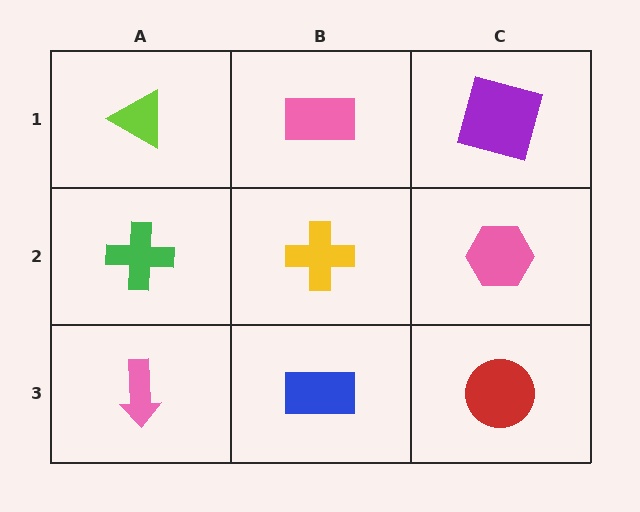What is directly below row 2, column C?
A red circle.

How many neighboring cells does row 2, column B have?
4.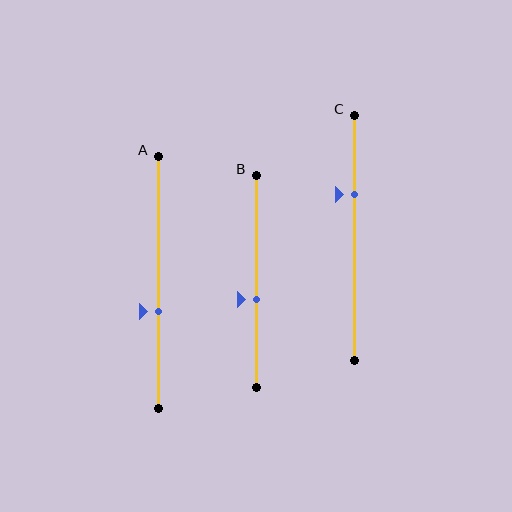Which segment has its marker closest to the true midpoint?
Segment B has its marker closest to the true midpoint.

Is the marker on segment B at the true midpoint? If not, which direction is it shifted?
No, the marker on segment B is shifted downward by about 8% of the segment length.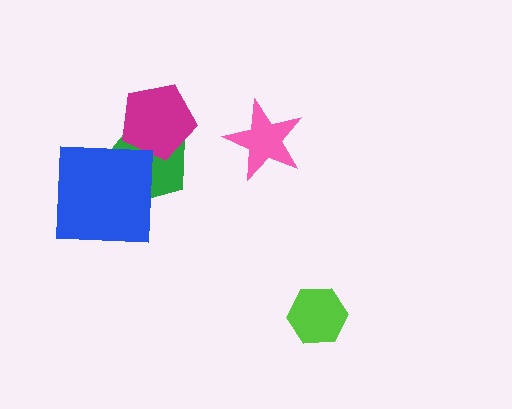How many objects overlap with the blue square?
1 object overlaps with the blue square.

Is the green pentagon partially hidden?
Yes, it is partially covered by another shape.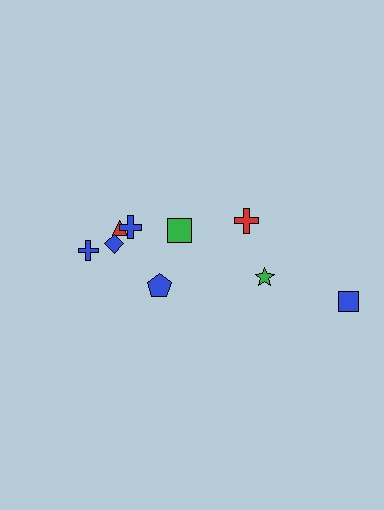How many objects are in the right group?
There are 3 objects.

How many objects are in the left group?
There are 6 objects.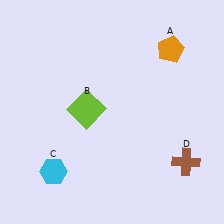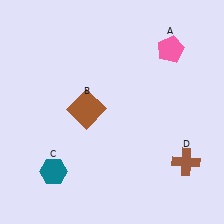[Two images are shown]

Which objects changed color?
A changed from orange to pink. B changed from lime to brown. C changed from cyan to teal.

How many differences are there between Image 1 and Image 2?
There are 3 differences between the two images.